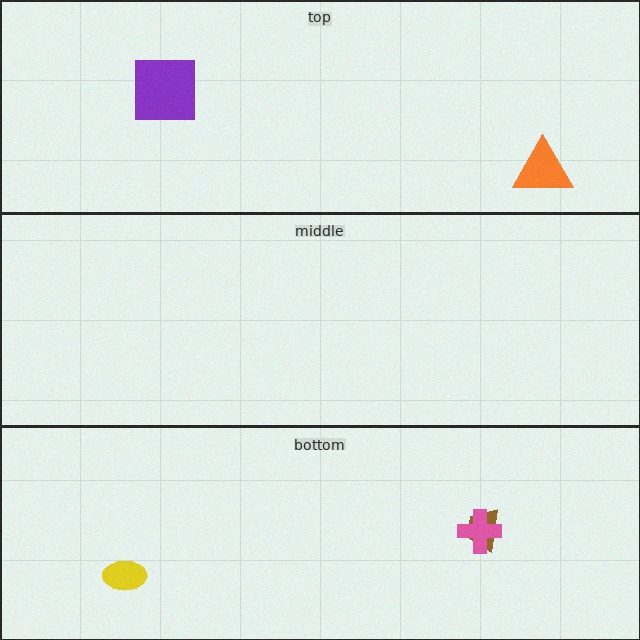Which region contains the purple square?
The top region.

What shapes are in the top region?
The purple square, the orange triangle.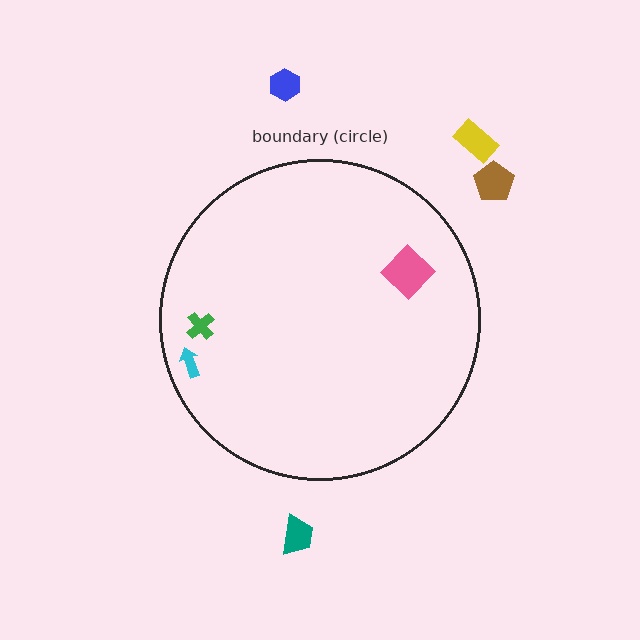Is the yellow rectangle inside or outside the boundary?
Outside.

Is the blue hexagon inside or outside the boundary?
Outside.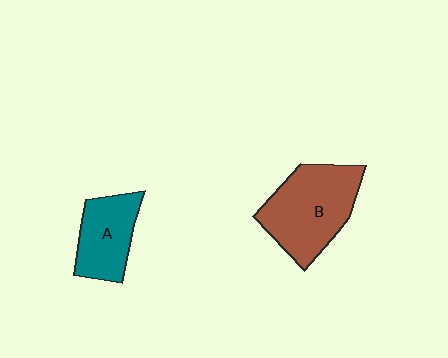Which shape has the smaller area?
Shape A (teal).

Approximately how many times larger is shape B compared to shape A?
Approximately 1.6 times.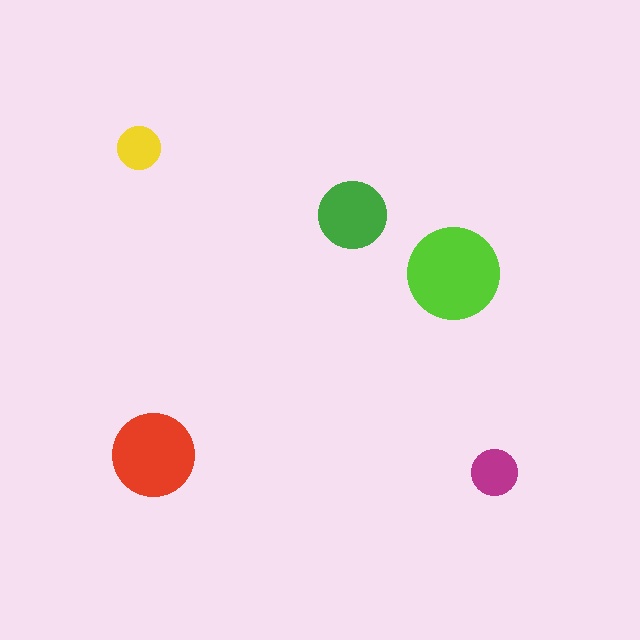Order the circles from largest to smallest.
the lime one, the red one, the green one, the magenta one, the yellow one.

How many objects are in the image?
There are 5 objects in the image.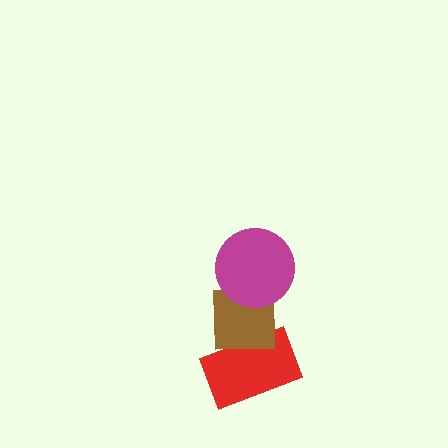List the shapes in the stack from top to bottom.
From top to bottom: the magenta circle, the brown square, the red rectangle.